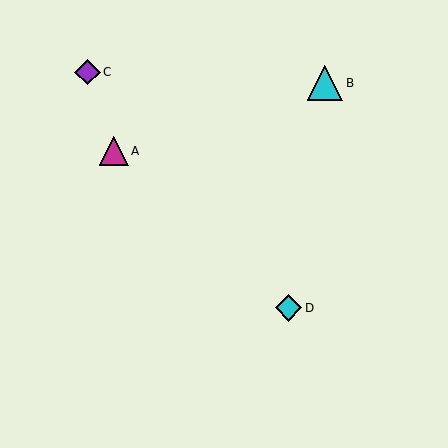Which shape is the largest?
The cyan triangle (labeled B) is the largest.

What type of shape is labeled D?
Shape D is a cyan diamond.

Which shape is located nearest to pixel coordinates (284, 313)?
The cyan diamond (labeled D) at (288, 308) is nearest to that location.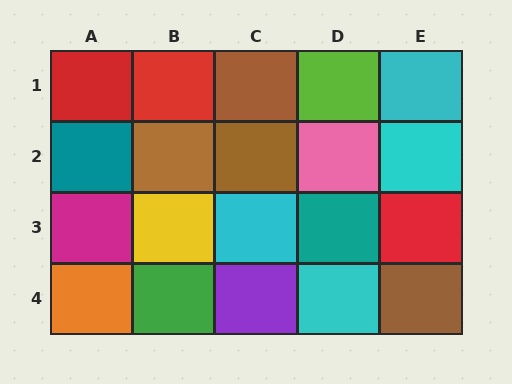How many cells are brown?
4 cells are brown.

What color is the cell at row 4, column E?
Brown.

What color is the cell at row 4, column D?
Cyan.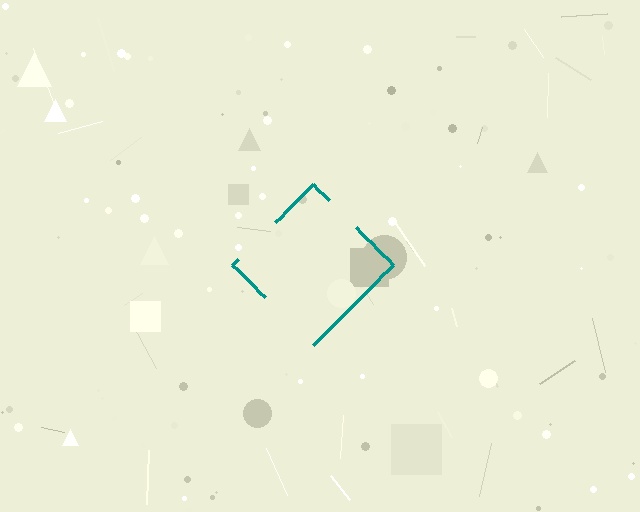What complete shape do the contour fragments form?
The contour fragments form a diamond.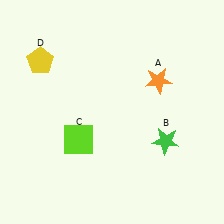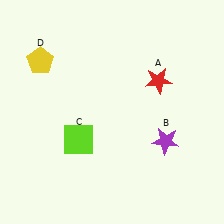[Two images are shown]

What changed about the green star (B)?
In Image 1, B is green. In Image 2, it changed to purple.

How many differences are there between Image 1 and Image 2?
There are 2 differences between the two images.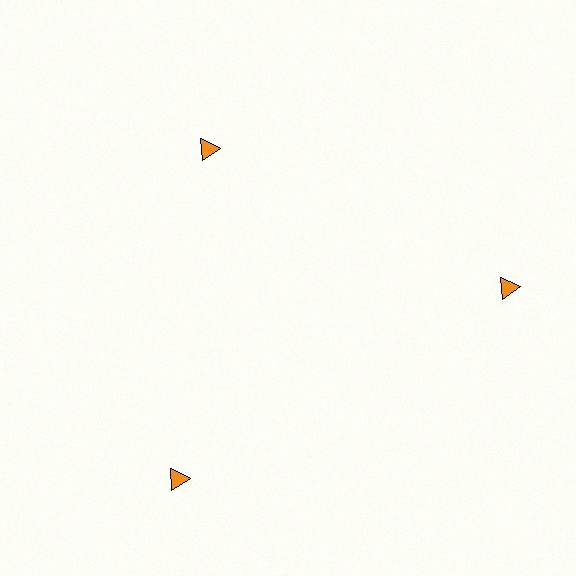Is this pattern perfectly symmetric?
No. The 3 orange triangles are arranged in a ring, but one element near the 11 o'clock position is pulled inward toward the center, breaking the 3-fold rotational symmetry.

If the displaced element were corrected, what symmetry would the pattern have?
It would have 3-fold rotational symmetry — the pattern would map onto itself every 120 degrees.